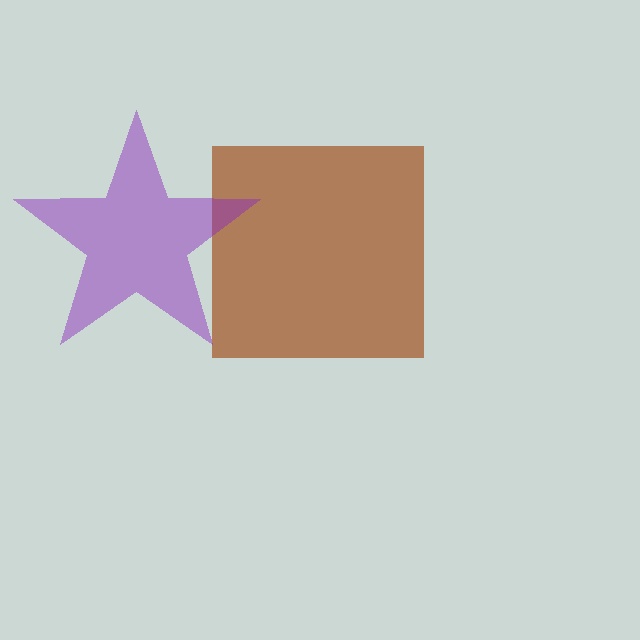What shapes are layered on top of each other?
The layered shapes are: a brown square, a purple star.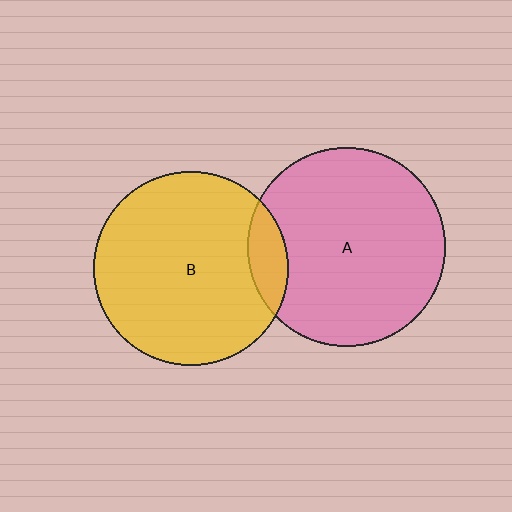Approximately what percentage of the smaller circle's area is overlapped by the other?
Approximately 10%.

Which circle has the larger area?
Circle A (pink).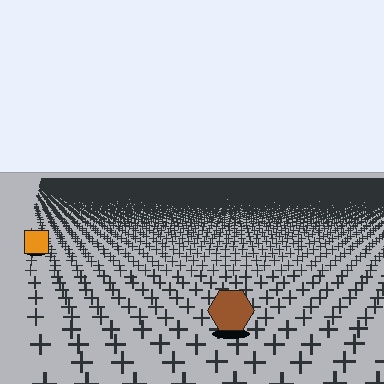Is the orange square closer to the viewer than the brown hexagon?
No. The brown hexagon is closer — you can tell from the texture gradient: the ground texture is coarser near it.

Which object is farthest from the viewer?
The orange square is farthest from the viewer. It appears smaller and the ground texture around it is denser.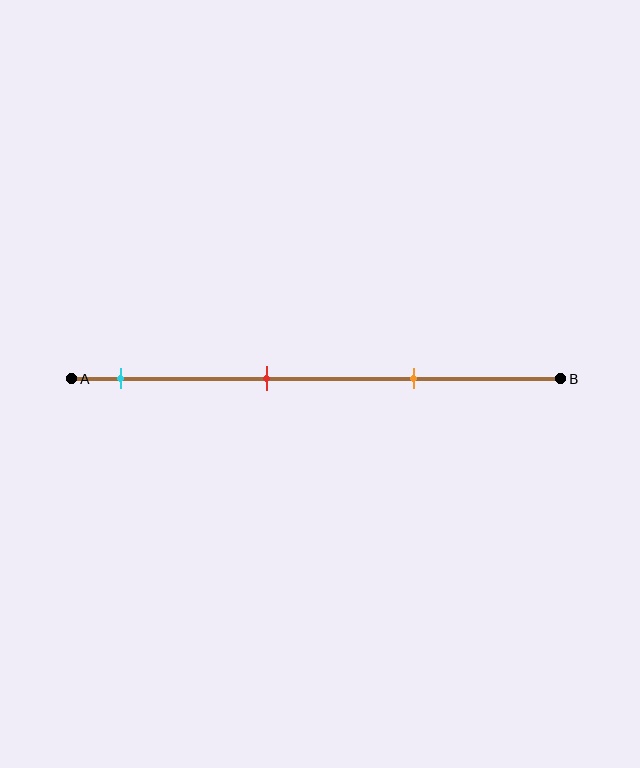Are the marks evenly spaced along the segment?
Yes, the marks are approximately evenly spaced.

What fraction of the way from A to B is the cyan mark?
The cyan mark is approximately 10% (0.1) of the way from A to B.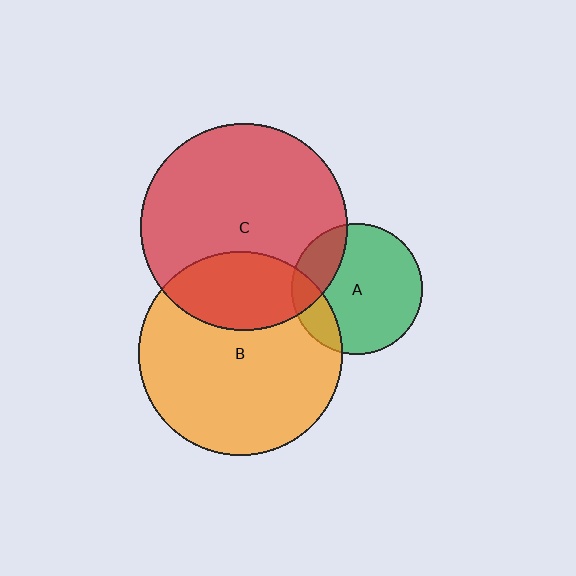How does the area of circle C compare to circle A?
Approximately 2.5 times.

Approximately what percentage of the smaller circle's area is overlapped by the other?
Approximately 15%.